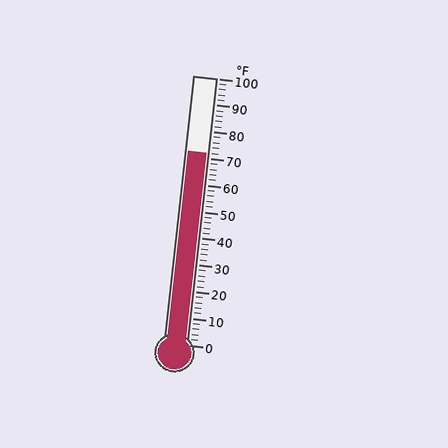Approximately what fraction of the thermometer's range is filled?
The thermometer is filled to approximately 70% of its range.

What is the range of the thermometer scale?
The thermometer scale ranges from 0°F to 100°F.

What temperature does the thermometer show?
The thermometer shows approximately 72°F.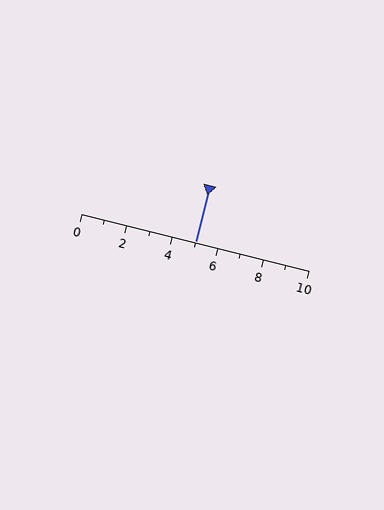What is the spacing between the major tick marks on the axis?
The major ticks are spaced 2 apart.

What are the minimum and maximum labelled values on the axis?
The axis runs from 0 to 10.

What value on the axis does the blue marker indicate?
The marker indicates approximately 5.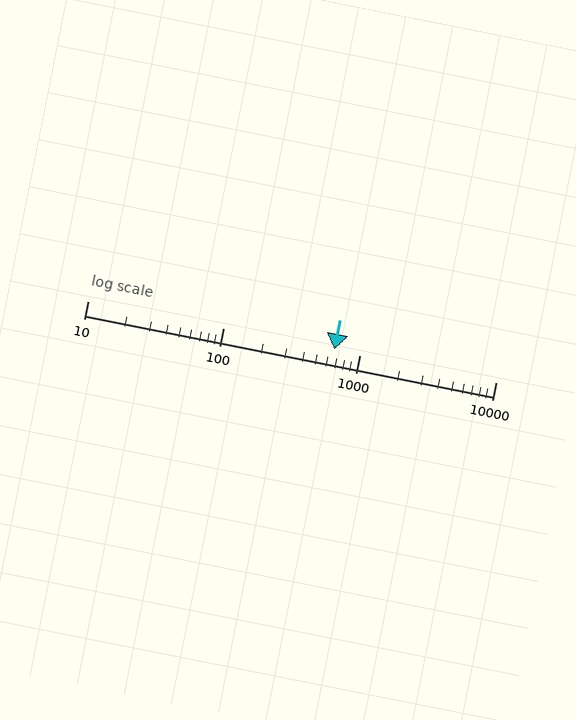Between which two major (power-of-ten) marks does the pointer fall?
The pointer is between 100 and 1000.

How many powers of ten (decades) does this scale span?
The scale spans 3 decades, from 10 to 10000.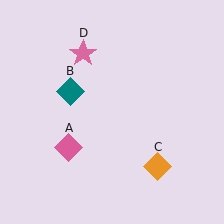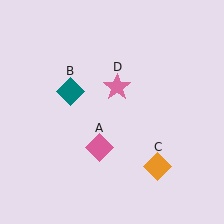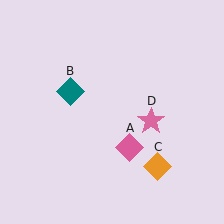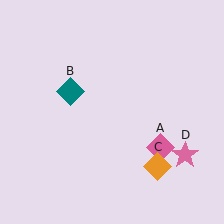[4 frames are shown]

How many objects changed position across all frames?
2 objects changed position: pink diamond (object A), pink star (object D).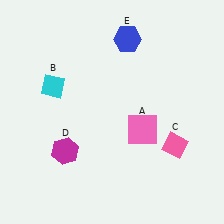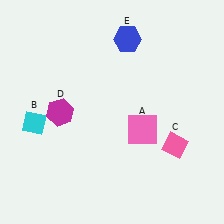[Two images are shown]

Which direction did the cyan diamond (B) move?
The cyan diamond (B) moved down.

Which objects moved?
The objects that moved are: the cyan diamond (B), the magenta hexagon (D).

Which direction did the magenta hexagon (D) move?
The magenta hexagon (D) moved up.